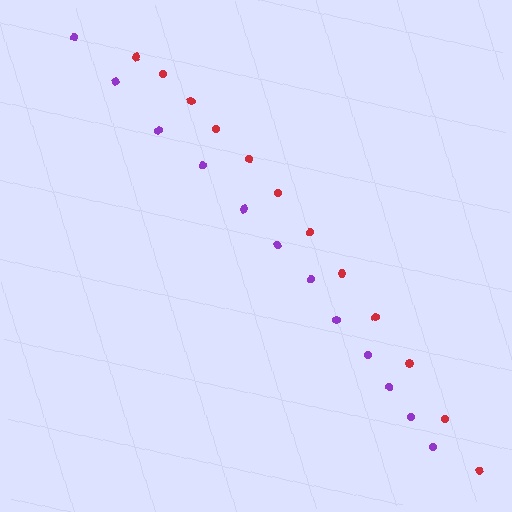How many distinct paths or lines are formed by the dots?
There are 2 distinct paths.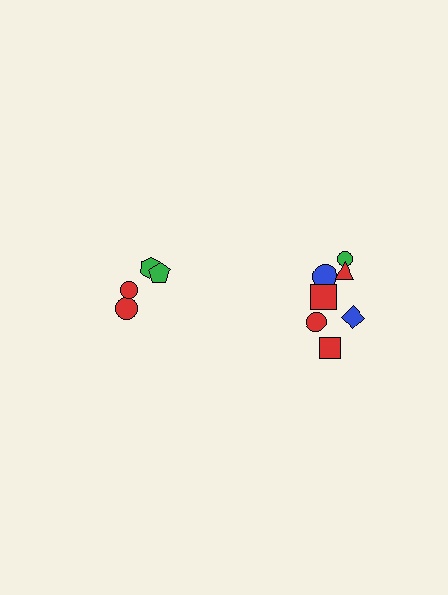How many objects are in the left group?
There are 4 objects.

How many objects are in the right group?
There are 7 objects.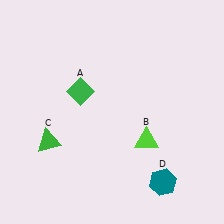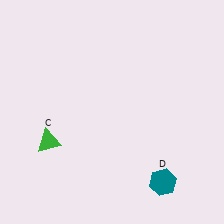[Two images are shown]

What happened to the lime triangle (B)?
The lime triangle (B) was removed in Image 2. It was in the bottom-right area of Image 1.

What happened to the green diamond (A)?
The green diamond (A) was removed in Image 2. It was in the top-left area of Image 1.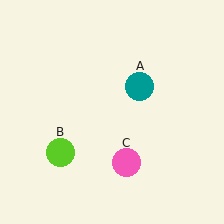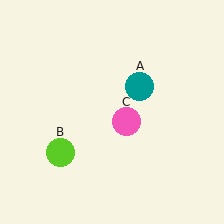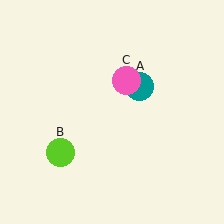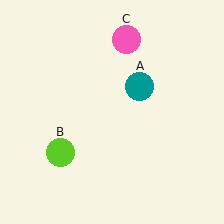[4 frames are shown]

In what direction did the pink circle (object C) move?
The pink circle (object C) moved up.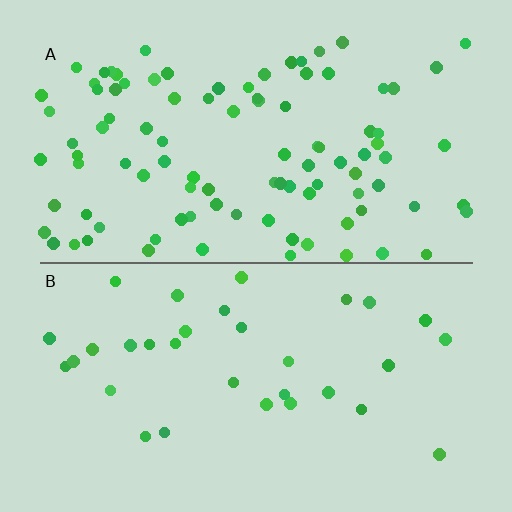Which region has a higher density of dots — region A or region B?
A (the top).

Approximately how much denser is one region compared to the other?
Approximately 3.0× — region A over region B.